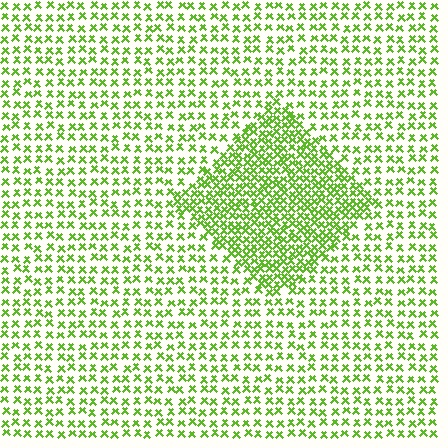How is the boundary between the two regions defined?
The boundary is defined by a change in element density (approximately 2.1x ratio). All elements are the same color, size, and shape.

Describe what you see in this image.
The image contains small lime elements arranged at two different densities. A diamond-shaped region is visible where the elements are more densely packed than the surrounding area.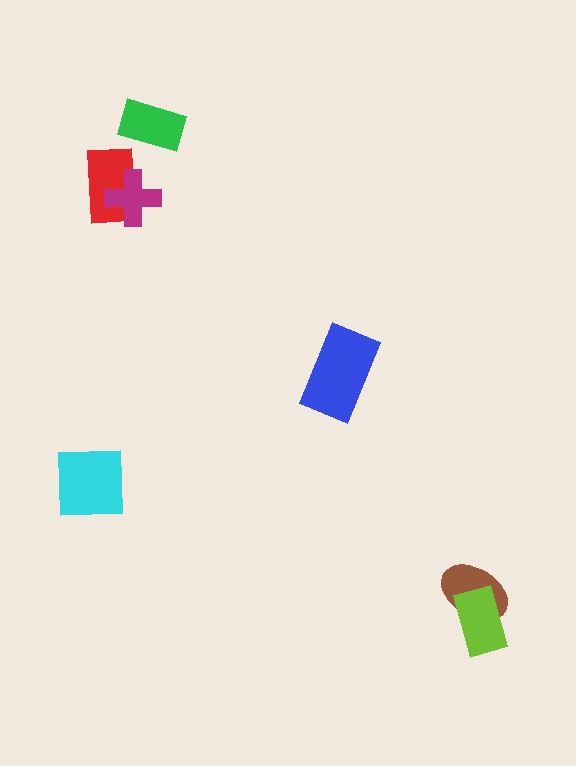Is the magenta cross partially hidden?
No, no other shape covers it.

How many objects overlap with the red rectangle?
1 object overlaps with the red rectangle.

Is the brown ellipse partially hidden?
Yes, it is partially covered by another shape.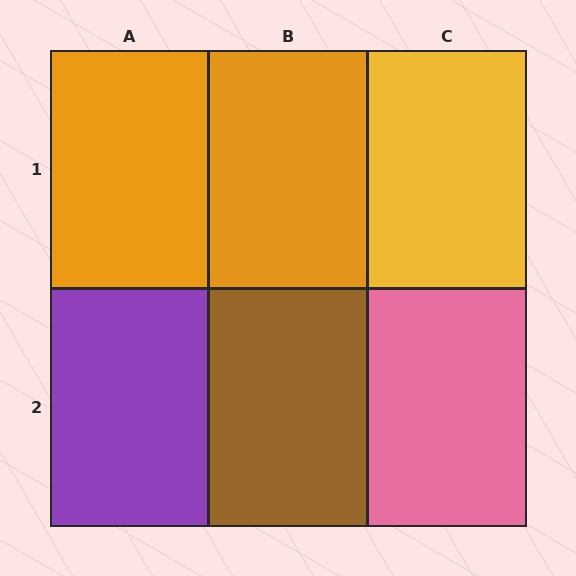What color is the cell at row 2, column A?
Purple.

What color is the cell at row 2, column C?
Pink.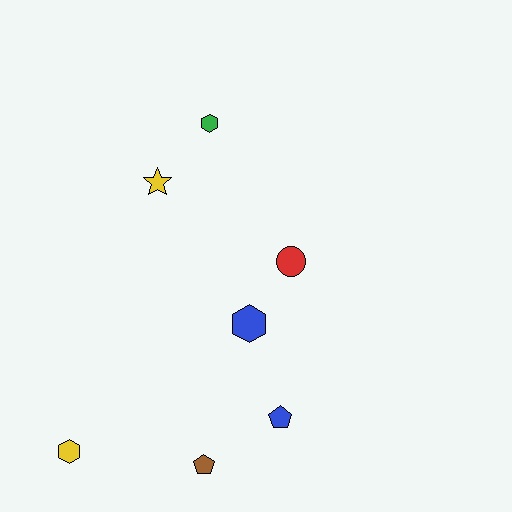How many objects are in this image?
There are 7 objects.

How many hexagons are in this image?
There are 3 hexagons.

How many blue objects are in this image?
There are 2 blue objects.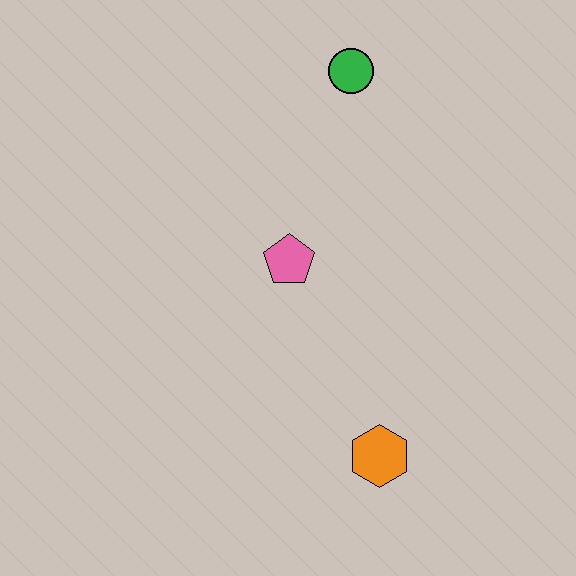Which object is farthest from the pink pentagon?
The orange hexagon is farthest from the pink pentagon.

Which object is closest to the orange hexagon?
The pink pentagon is closest to the orange hexagon.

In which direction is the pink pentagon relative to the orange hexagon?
The pink pentagon is above the orange hexagon.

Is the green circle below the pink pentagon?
No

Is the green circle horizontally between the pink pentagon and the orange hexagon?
Yes